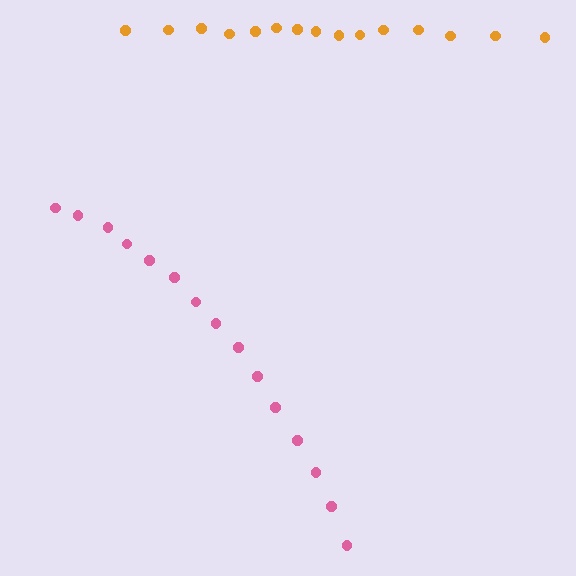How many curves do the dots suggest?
There are 2 distinct paths.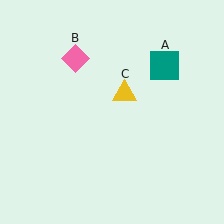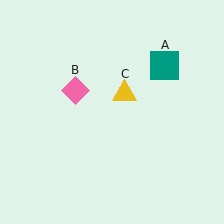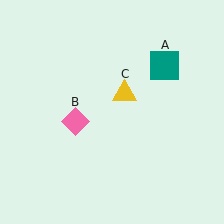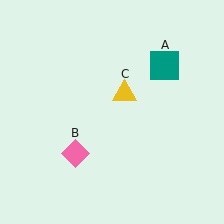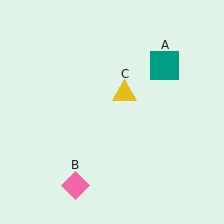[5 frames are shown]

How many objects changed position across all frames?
1 object changed position: pink diamond (object B).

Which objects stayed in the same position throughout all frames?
Teal square (object A) and yellow triangle (object C) remained stationary.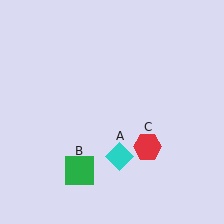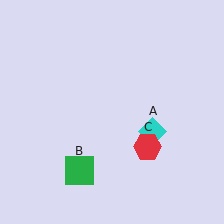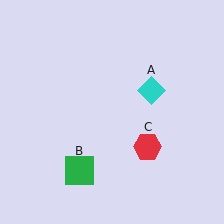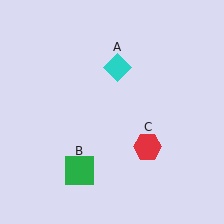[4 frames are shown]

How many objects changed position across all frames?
1 object changed position: cyan diamond (object A).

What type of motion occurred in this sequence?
The cyan diamond (object A) rotated counterclockwise around the center of the scene.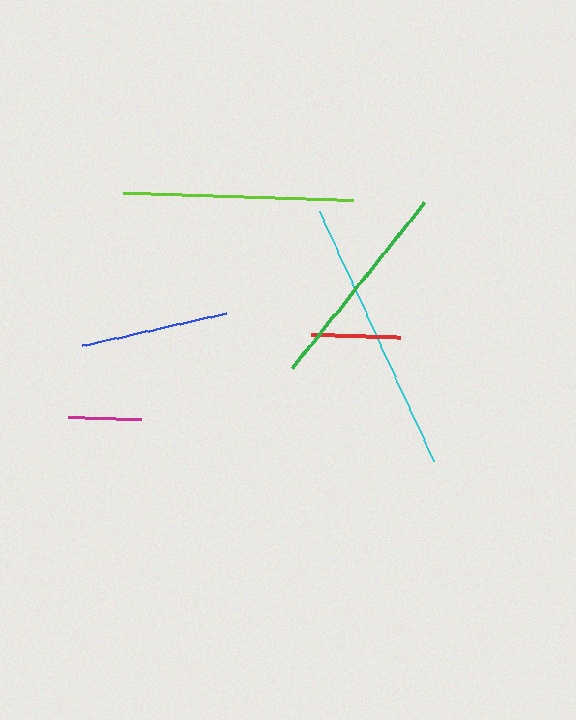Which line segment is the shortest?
The magenta line is the shortest at approximately 73 pixels.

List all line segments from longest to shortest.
From longest to shortest: cyan, lime, green, blue, red, magenta.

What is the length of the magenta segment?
The magenta segment is approximately 73 pixels long.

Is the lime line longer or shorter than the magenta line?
The lime line is longer than the magenta line.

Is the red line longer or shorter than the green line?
The green line is longer than the red line.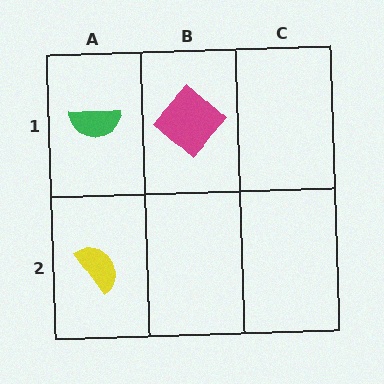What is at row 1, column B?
A magenta diamond.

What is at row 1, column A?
A green semicircle.